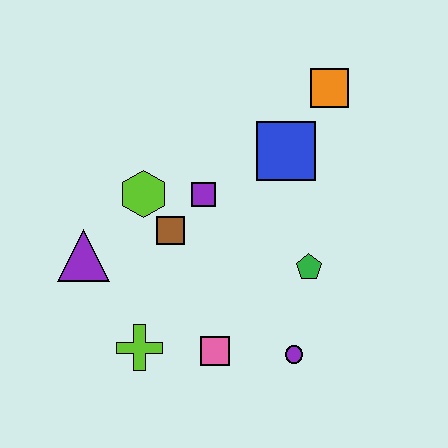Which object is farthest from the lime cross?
The orange square is farthest from the lime cross.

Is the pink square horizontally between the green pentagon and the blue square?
No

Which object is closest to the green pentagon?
The purple circle is closest to the green pentagon.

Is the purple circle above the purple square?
No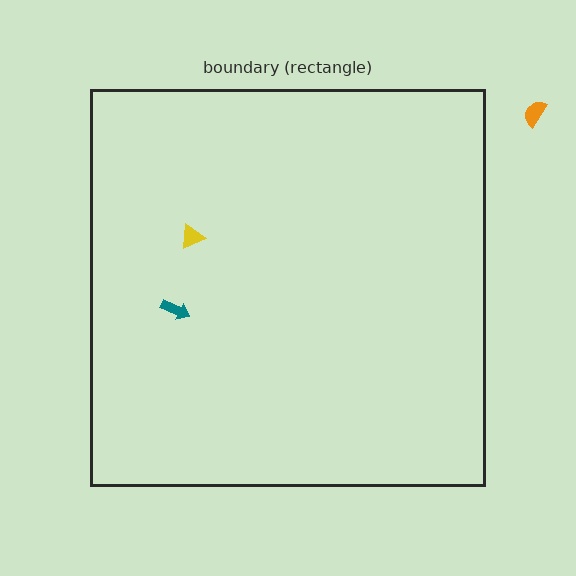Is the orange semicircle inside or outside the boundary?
Outside.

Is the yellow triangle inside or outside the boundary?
Inside.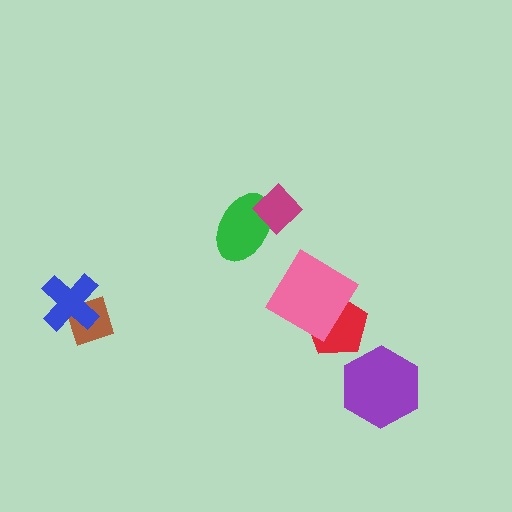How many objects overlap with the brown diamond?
1 object overlaps with the brown diamond.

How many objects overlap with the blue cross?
1 object overlaps with the blue cross.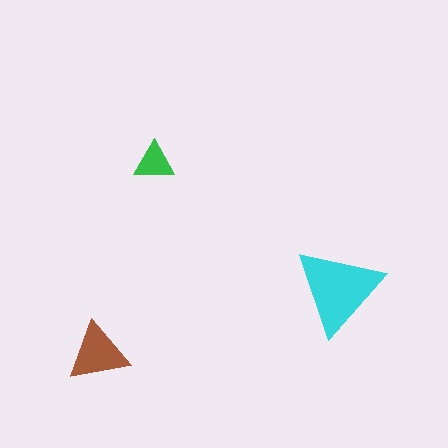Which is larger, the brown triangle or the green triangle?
The brown one.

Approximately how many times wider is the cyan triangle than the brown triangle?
About 1.5 times wider.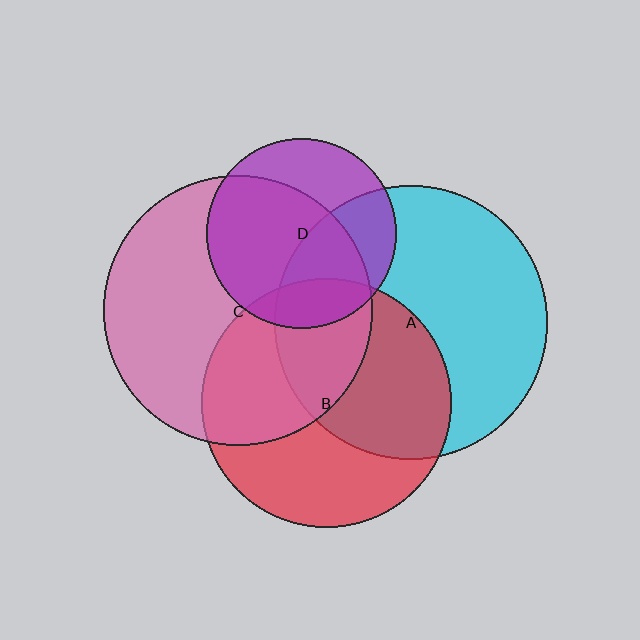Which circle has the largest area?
Circle A (cyan).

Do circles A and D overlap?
Yes.